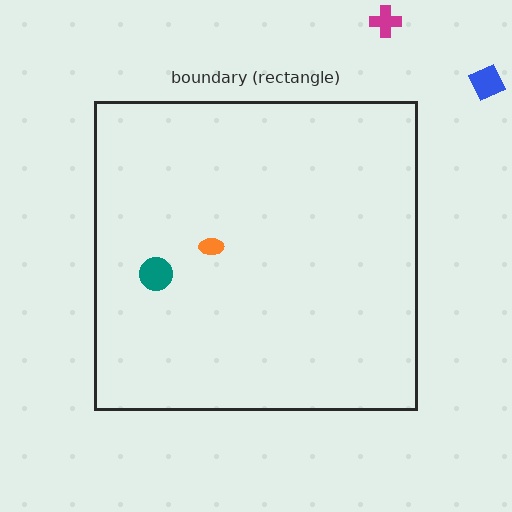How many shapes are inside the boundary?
2 inside, 2 outside.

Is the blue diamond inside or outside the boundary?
Outside.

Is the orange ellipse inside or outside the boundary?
Inside.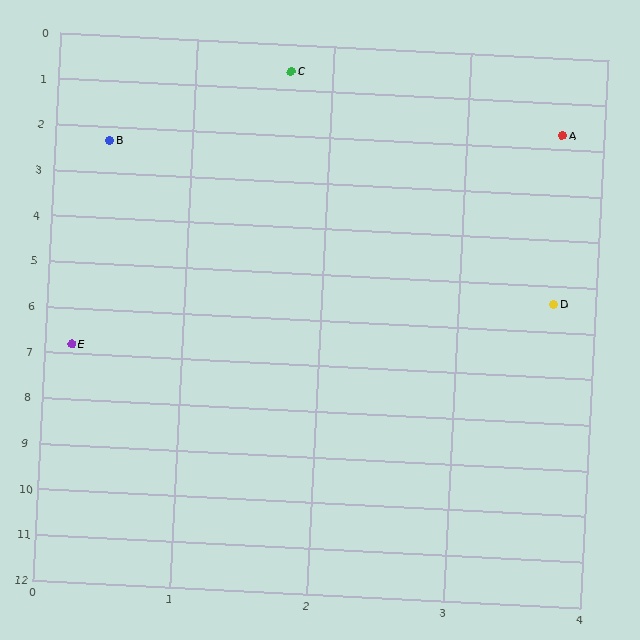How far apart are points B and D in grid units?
Points B and D are about 4.5 grid units apart.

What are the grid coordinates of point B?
Point B is at approximately (0.4, 2.3).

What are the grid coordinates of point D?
Point D is at approximately (3.7, 5.4).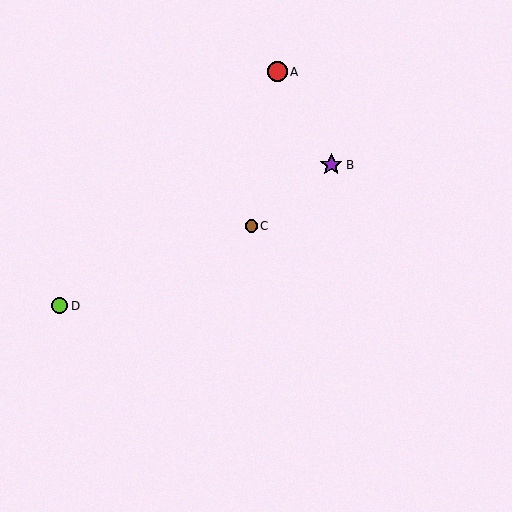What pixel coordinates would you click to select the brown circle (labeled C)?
Click at (251, 226) to select the brown circle C.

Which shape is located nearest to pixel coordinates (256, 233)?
The brown circle (labeled C) at (251, 226) is nearest to that location.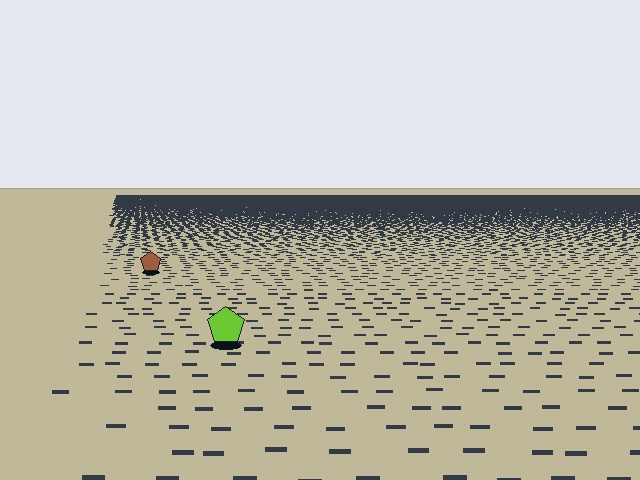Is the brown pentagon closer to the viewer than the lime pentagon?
No. The lime pentagon is closer — you can tell from the texture gradient: the ground texture is coarser near it.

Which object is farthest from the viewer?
The brown pentagon is farthest from the viewer. It appears smaller and the ground texture around it is denser.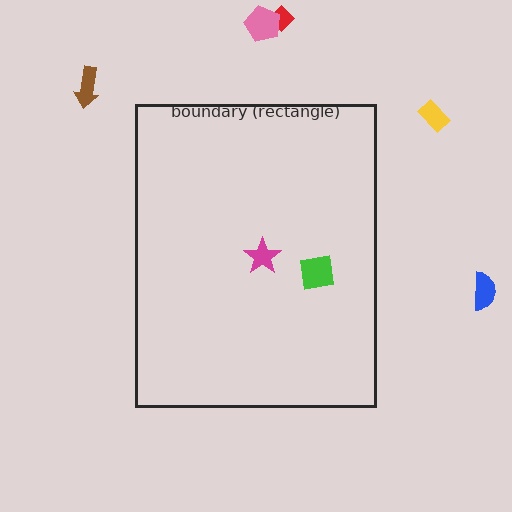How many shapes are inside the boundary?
2 inside, 5 outside.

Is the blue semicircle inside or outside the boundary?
Outside.